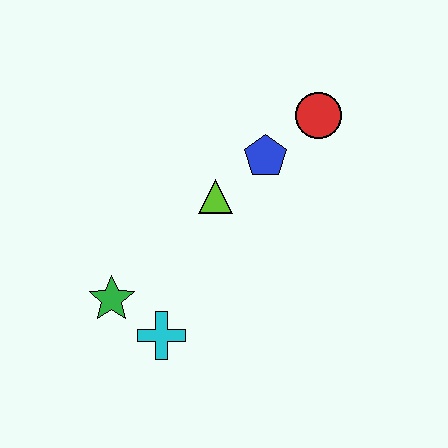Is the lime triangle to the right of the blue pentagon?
No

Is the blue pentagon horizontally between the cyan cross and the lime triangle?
No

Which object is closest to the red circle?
The blue pentagon is closest to the red circle.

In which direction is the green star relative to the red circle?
The green star is to the left of the red circle.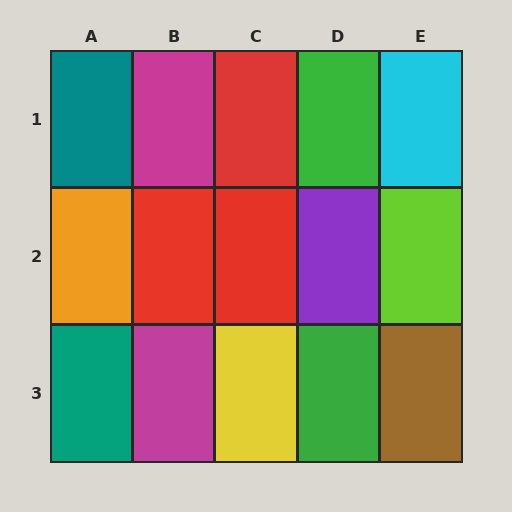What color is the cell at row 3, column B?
Magenta.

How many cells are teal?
2 cells are teal.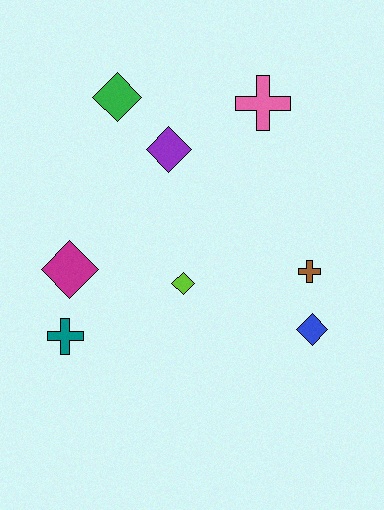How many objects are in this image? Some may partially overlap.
There are 8 objects.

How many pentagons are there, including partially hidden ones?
There are no pentagons.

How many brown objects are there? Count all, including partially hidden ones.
There is 1 brown object.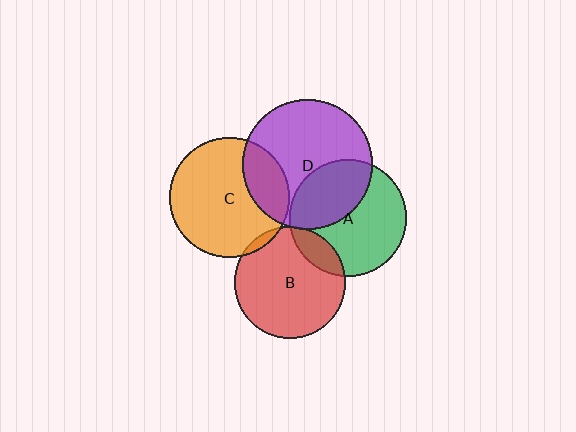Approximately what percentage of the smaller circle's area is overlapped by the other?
Approximately 5%.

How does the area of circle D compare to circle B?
Approximately 1.4 times.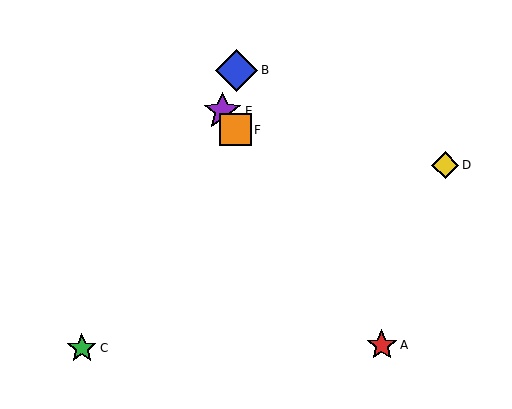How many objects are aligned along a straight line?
3 objects (A, E, F) are aligned along a straight line.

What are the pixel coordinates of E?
Object E is at (223, 111).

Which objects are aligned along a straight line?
Objects A, E, F are aligned along a straight line.